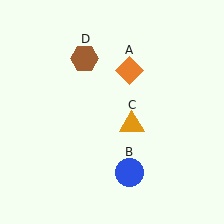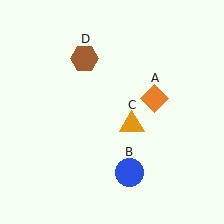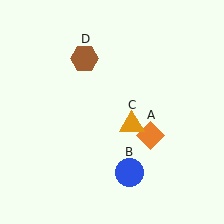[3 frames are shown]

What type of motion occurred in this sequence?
The orange diamond (object A) rotated clockwise around the center of the scene.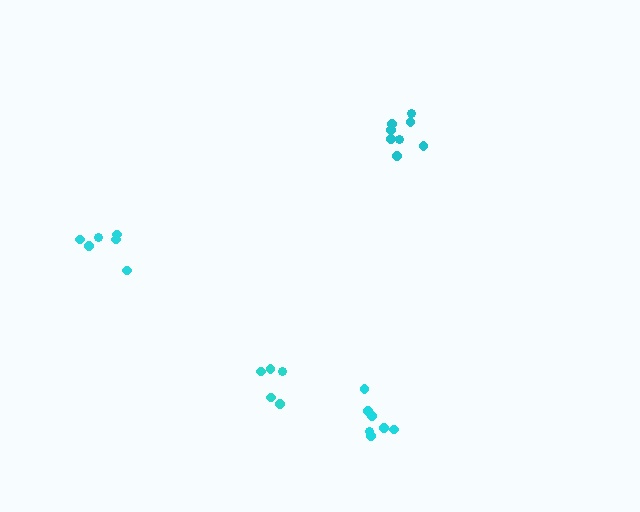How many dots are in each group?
Group 1: 6 dots, Group 2: 8 dots, Group 3: 7 dots, Group 4: 5 dots (26 total).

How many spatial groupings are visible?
There are 4 spatial groupings.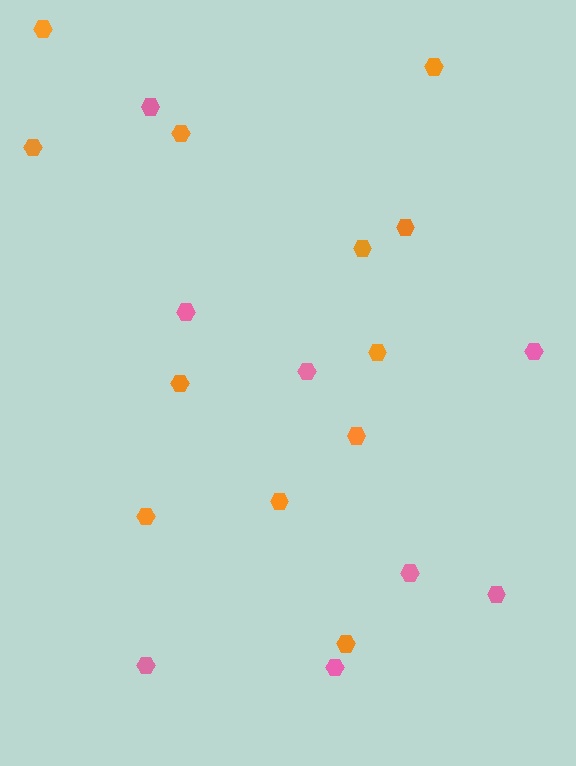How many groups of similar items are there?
There are 2 groups: one group of orange hexagons (12) and one group of pink hexagons (8).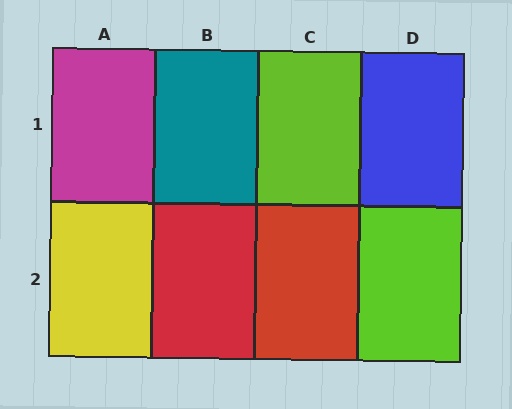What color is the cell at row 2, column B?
Red.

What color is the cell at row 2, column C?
Red.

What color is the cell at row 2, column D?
Lime.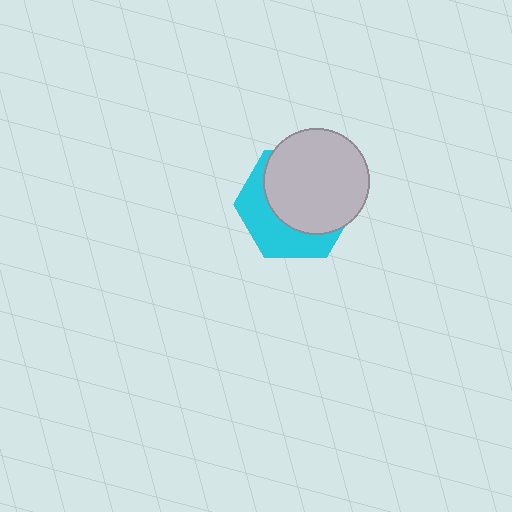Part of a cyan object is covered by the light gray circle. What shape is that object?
It is a hexagon.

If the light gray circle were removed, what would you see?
You would see the complete cyan hexagon.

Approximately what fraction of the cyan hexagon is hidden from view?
Roughly 61% of the cyan hexagon is hidden behind the light gray circle.